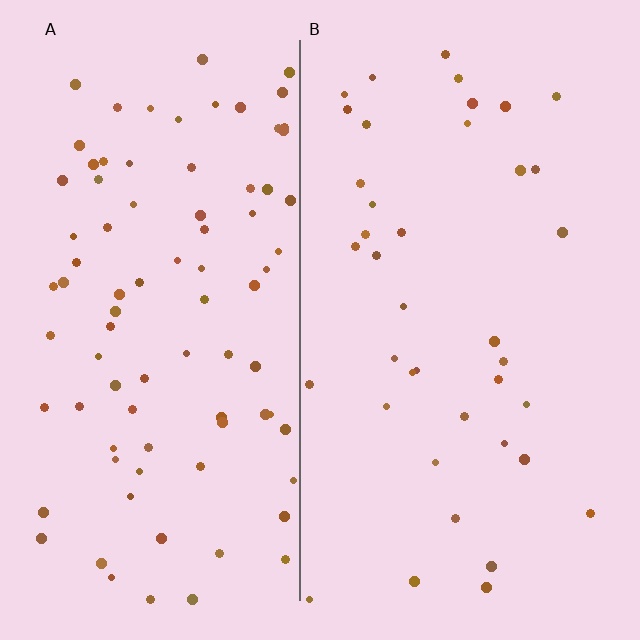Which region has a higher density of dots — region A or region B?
A (the left).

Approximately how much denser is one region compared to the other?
Approximately 2.2× — region A over region B.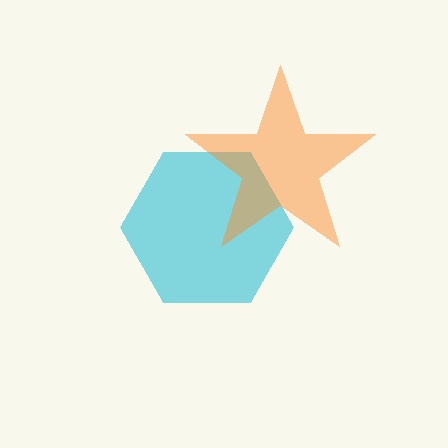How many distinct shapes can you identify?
There are 2 distinct shapes: a cyan hexagon, an orange star.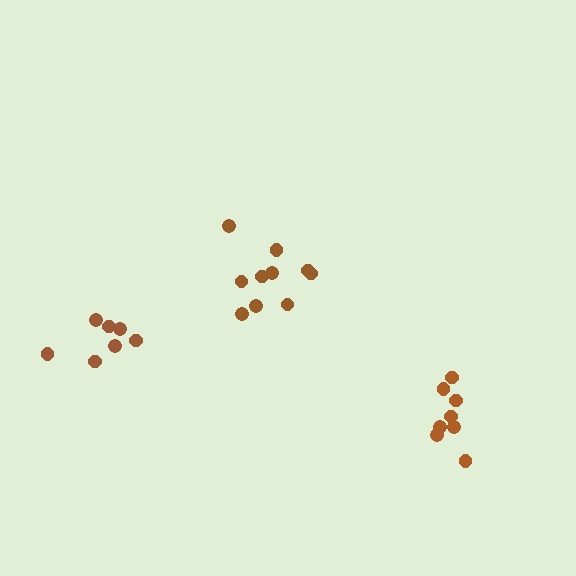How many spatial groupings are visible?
There are 3 spatial groupings.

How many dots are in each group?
Group 1: 8 dots, Group 2: 10 dots, Group 3: 7 dots (25 total).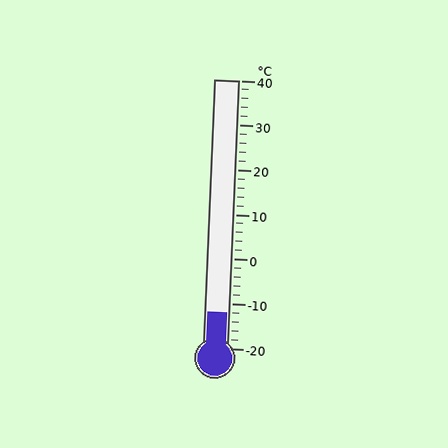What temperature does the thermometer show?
The thermometer shows approximately -12°C.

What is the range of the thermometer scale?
The thermometer scale ranges from -20°C to 40°C.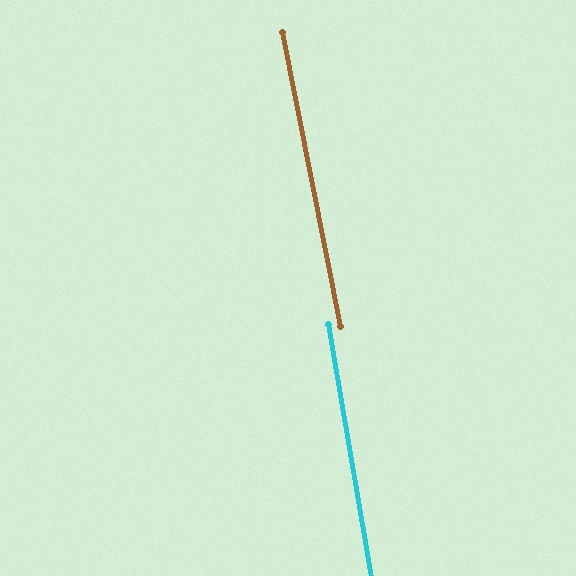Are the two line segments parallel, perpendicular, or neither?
Parallel — their directions differ by only 1.6°.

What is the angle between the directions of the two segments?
Approximately 2 degrees.